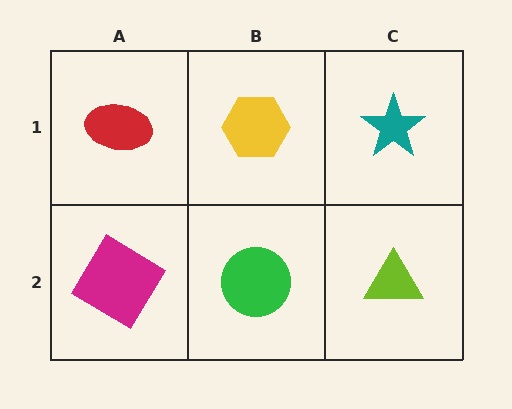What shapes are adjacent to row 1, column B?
A green circle (row 2, column B), a red ellipse (row 1, column A), a teal star (row 1, column C).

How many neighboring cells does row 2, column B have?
3.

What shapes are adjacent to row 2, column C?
A teal star (row 1, column C), a green circle (row 2, column B).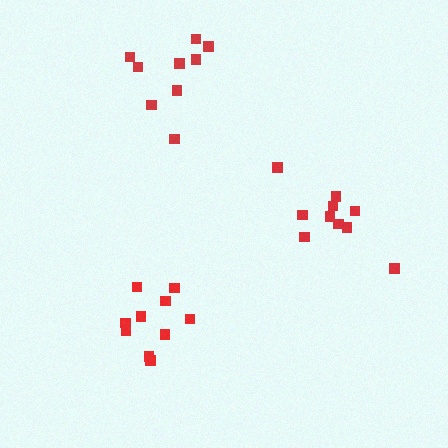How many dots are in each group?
Group 1: 10 dots, Group 2: 9 dots, Group 3: 10 dots (29 total).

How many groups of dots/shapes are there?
There are 3 groups.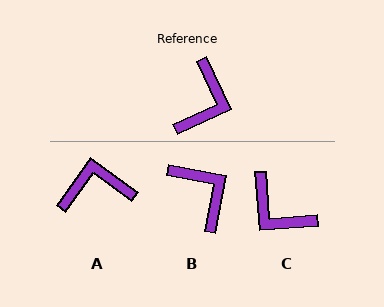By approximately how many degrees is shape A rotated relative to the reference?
Approximately 119 degrees counter-clockwise.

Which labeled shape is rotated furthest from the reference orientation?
A, about 119 degrees away.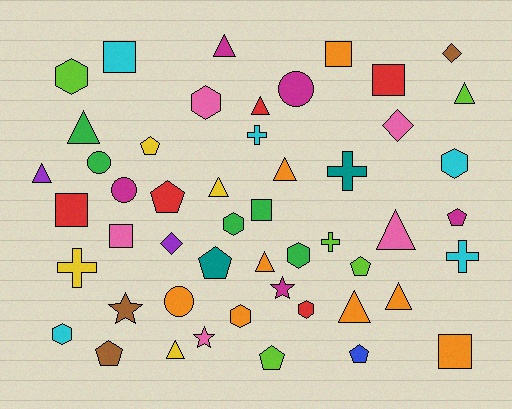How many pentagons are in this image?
There are 8 pentagons.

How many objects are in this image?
There are 50 objects.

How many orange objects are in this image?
There are 8 orange objects.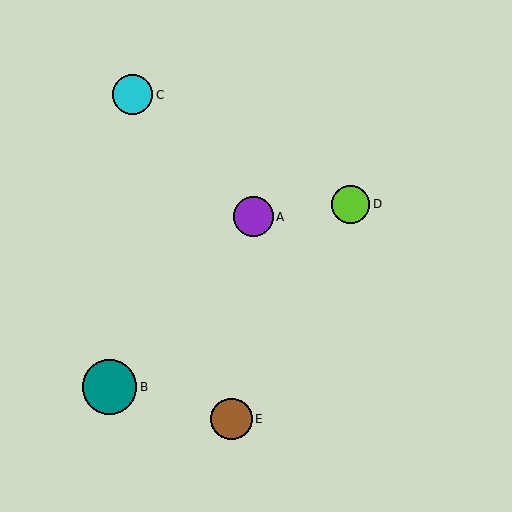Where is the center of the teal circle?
The center of the teal circle is at (110, 387).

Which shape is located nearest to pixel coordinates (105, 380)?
The teal circle (labeled B) at (110, 387) is nearest to that location.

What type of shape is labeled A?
Shape A is a purple circle.